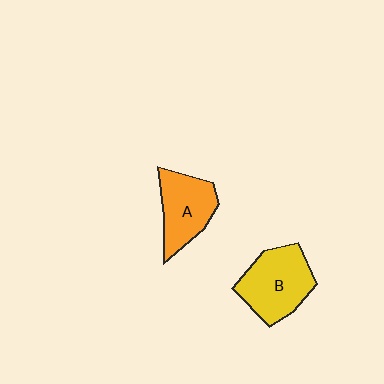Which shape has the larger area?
Shape B (yellow).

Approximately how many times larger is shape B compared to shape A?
Approximately 1.2 times.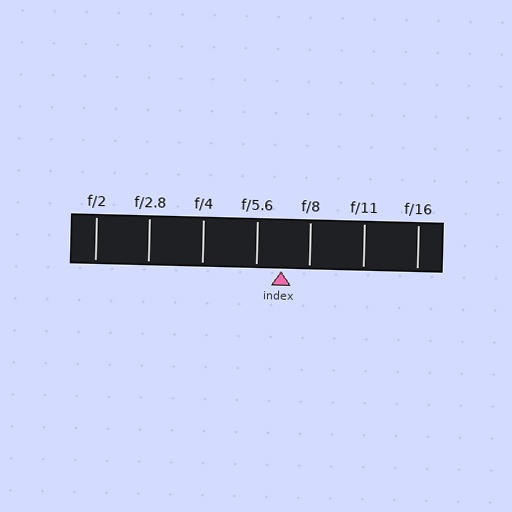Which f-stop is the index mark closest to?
The index mark is closest to f/5.6.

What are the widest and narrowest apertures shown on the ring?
The widest aperture shown is f/2 and the narrowest is f/16.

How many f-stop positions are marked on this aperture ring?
There are 7 f-stop positions marked.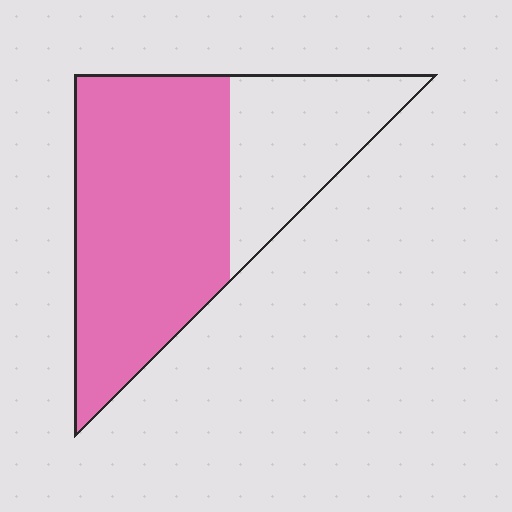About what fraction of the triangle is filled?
About two thirds (2/3).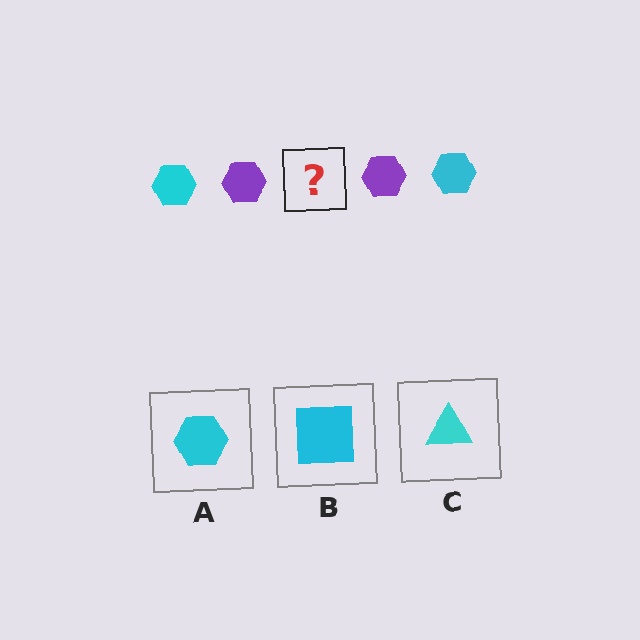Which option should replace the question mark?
Option A.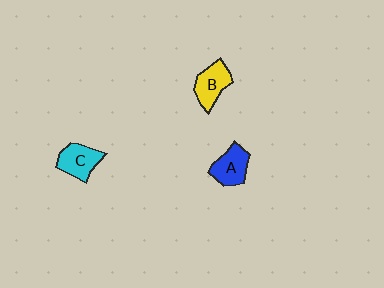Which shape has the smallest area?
Shape A (blue).